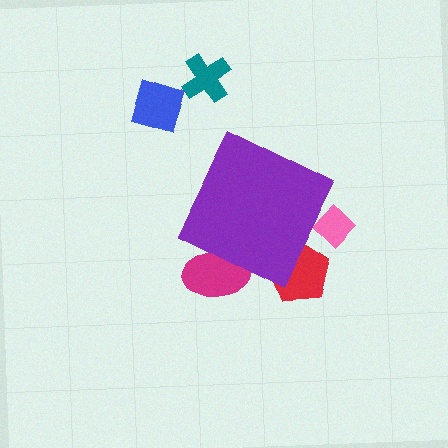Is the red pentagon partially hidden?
Yes, the red pentagon is partially hidden behind the purple diamond.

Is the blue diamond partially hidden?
No, the blue diamond is fully visible.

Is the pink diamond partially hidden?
Yes, the pink diamond is partially hidden behind the purple diamond.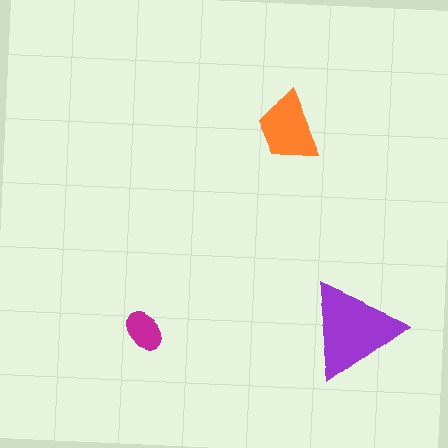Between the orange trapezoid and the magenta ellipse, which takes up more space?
The orange trapezoid.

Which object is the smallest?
The magenta ellipse.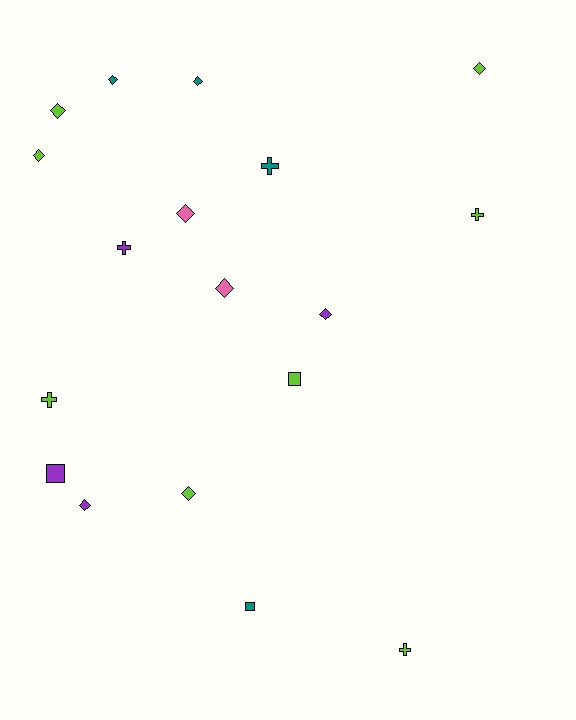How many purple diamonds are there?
There are 2 purple diamonds.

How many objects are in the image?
There are 18 objects.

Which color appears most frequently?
Lime, with 8 objects.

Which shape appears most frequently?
Diamond, with 10 objects.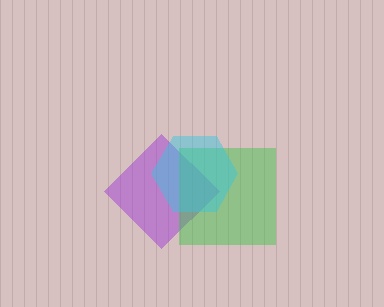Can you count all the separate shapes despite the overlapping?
Yes, there are 3 separate shapes.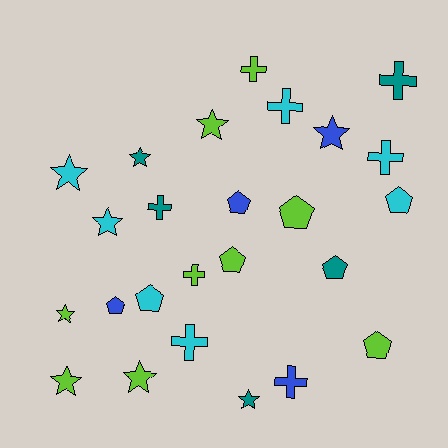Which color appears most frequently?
Lime, with 9 objects.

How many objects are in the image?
There are 25 objects.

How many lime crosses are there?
There are 2 lime crosses.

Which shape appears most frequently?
Star, with 9 objects.